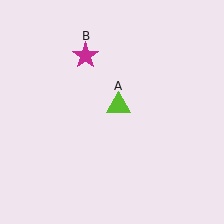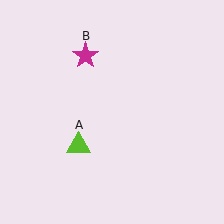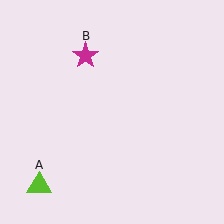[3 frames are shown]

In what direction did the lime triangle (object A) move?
The lime triangle (object A) moved down and to the left.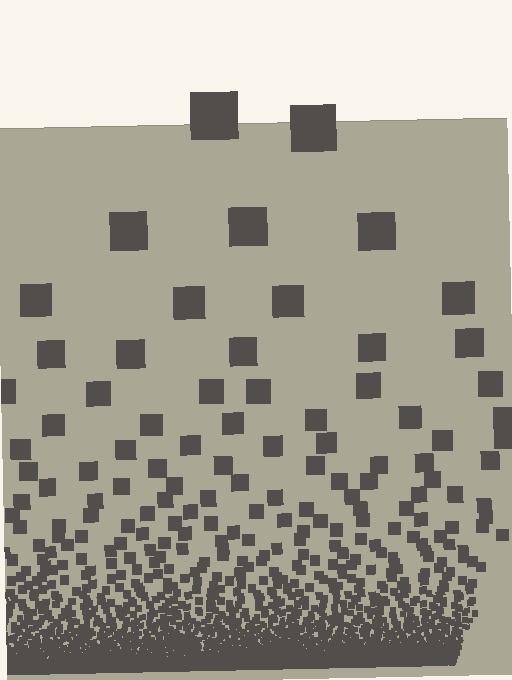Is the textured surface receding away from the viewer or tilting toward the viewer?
The surface appears to tilt toward the viewer. Texture elements get larger and sparser toward the top.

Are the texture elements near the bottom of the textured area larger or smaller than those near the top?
Smaller. The gradient is inverted — elements near the bottom are smaller and denser.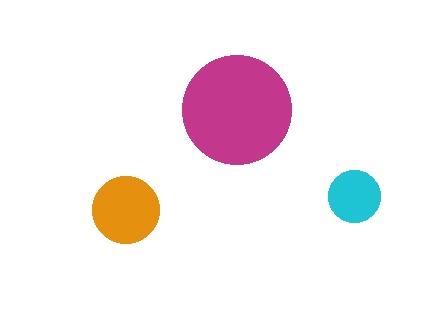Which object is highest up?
The magenta circle is topmost.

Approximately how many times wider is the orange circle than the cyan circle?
About 1.5 times wider.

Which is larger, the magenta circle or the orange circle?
The magenta one.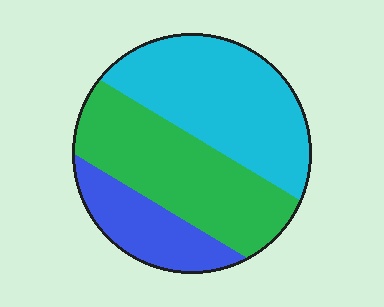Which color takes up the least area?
Blue, at roughly 20%.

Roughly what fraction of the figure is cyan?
Cyan covers 42% of the figure.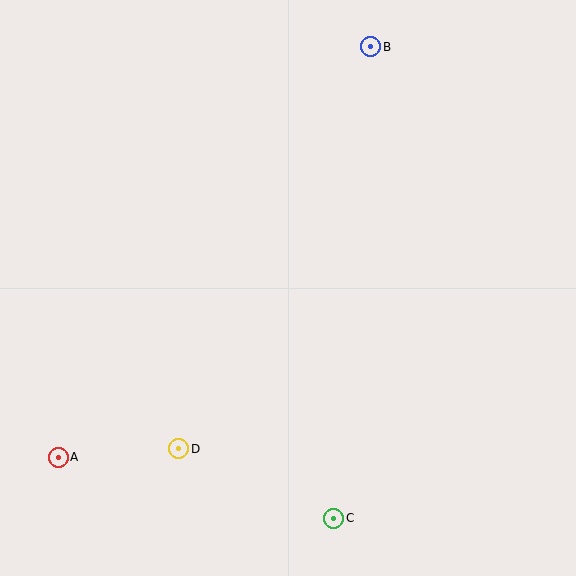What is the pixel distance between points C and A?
The distance between C and A is 282 pixels.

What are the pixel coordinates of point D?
Point D is at (179, 449).